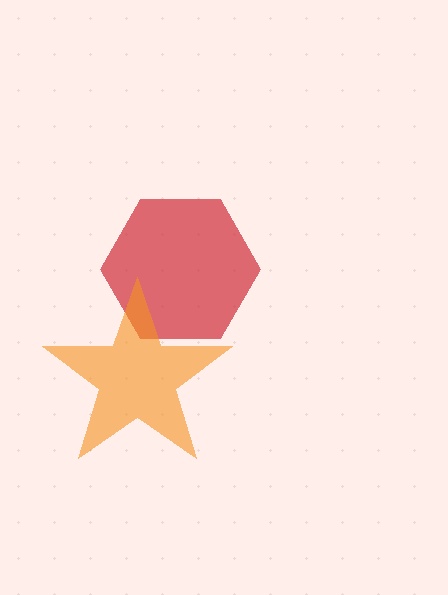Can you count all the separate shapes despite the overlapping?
Yes, there are 2 separate shapes.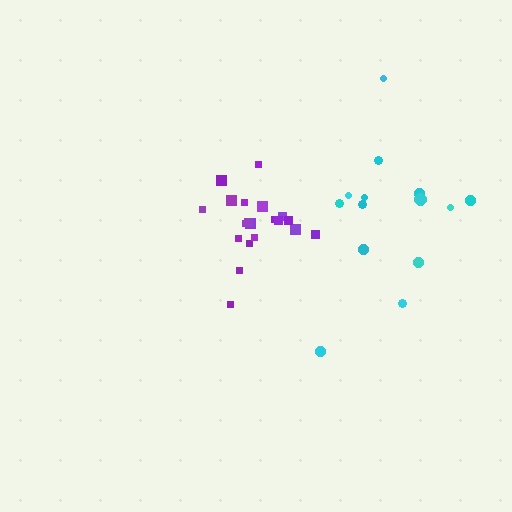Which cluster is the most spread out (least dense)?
Cyan.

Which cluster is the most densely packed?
Purple.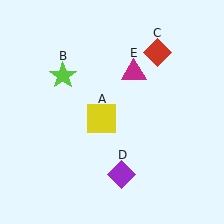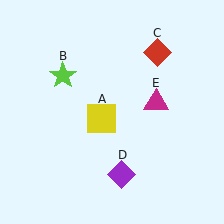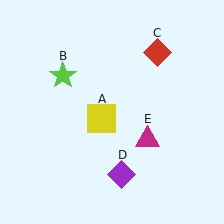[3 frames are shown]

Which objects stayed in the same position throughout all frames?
Yellow square (object A) and lime star (object B) and red diamond (object C) and purple diamond (object D) remained stationary.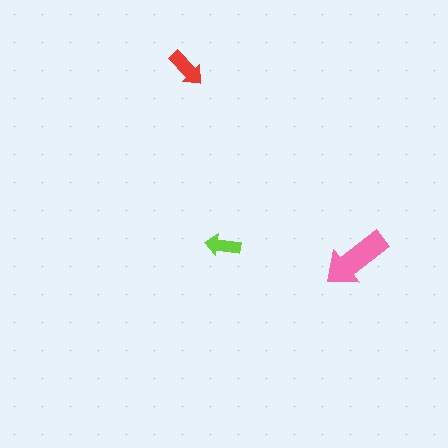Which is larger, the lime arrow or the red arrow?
The red one.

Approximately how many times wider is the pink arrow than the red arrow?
About 2 times wider.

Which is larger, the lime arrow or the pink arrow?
The pink one.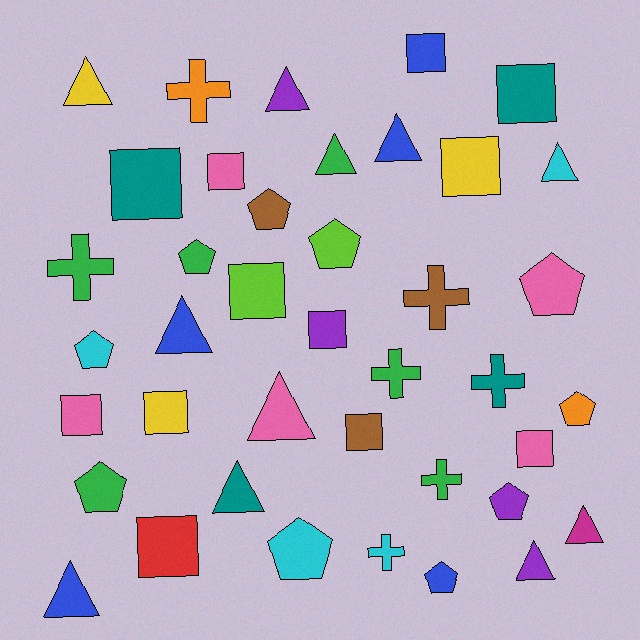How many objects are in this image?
There are 40 objects.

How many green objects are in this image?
There are 6 green objects.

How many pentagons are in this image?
There are 10 pentagons.